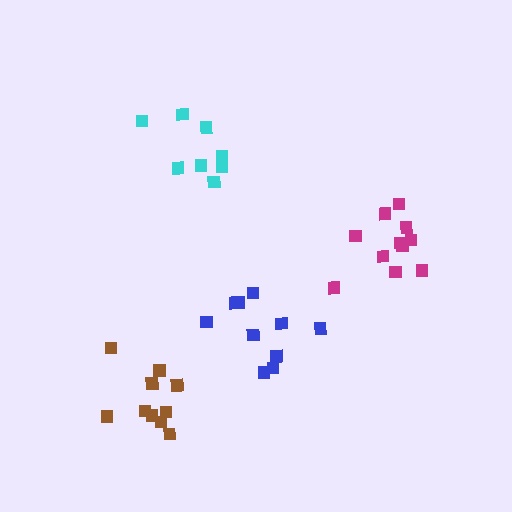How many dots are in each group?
Group 1: 11 dots, Group 2: 10 dots, Group 3: 8 dots, Group 4: 10 dots (39 total).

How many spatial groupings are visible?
There are 4 spatial groupings.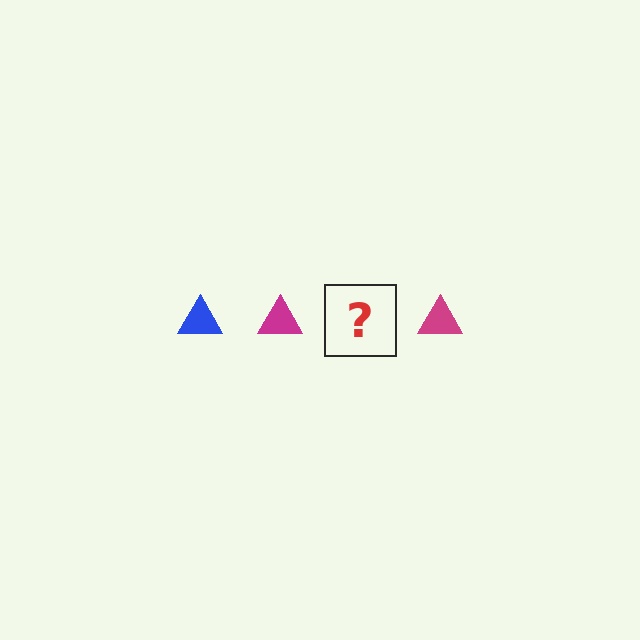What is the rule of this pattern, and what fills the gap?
The rule is that the pattern cycles through blue, magenta triangles. The gap should be filled with a blue triangle.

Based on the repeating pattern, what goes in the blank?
The blank should be a blue triangle.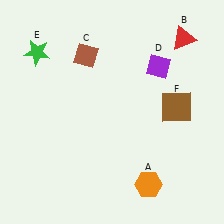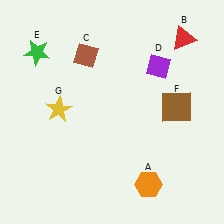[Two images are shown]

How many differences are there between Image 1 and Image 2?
There is 1 difference between the two images.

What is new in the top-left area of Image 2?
A yellow star (G) was added in the top-left area of Image 2.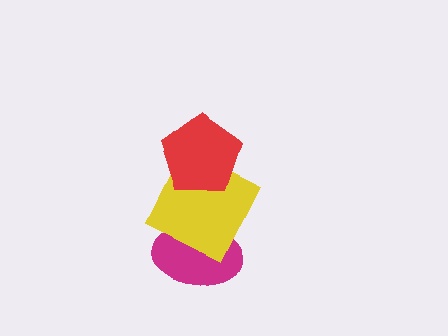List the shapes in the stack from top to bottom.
From top to bottom: the red pentagon, the yellow square, the magenta ellipse.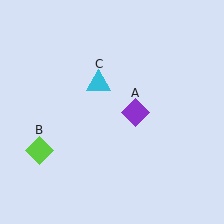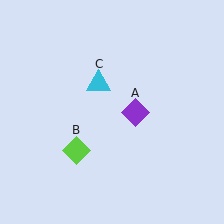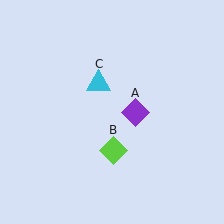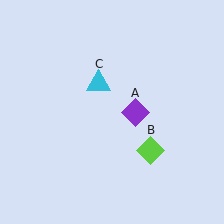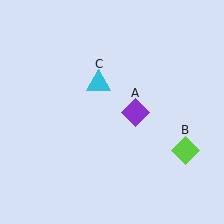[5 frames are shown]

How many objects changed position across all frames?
1 object changed position: lime diamond (object B).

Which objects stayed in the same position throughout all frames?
Purple diamond (object A) and cyan triangle (object C) remained stationary.